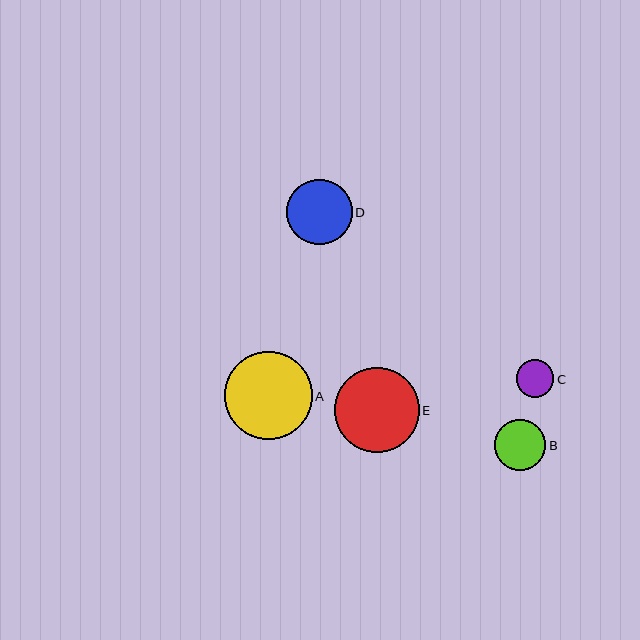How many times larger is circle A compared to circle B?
Circle A is approximately 1.7 times the size of circle B.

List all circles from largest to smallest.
From largest to smallest: A, E, D, B, C.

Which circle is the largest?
Circle A is the largest with a size of approximately 88 pixels.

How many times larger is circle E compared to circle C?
Circle E is approximately 2.3 times the size of circle C.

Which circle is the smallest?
Circle C is the smallest with a size of approximately 37 pixels.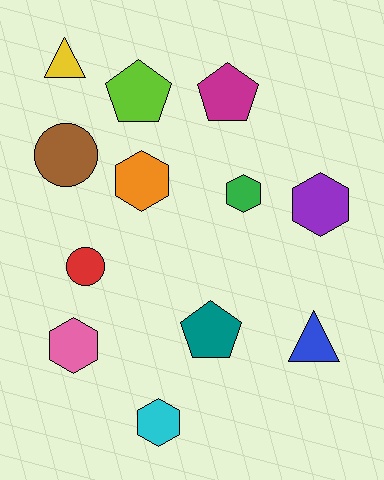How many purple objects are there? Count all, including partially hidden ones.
There is 1 purple object.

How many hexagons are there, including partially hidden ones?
There are 5 hexagons.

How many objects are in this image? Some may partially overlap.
There are 12 objects.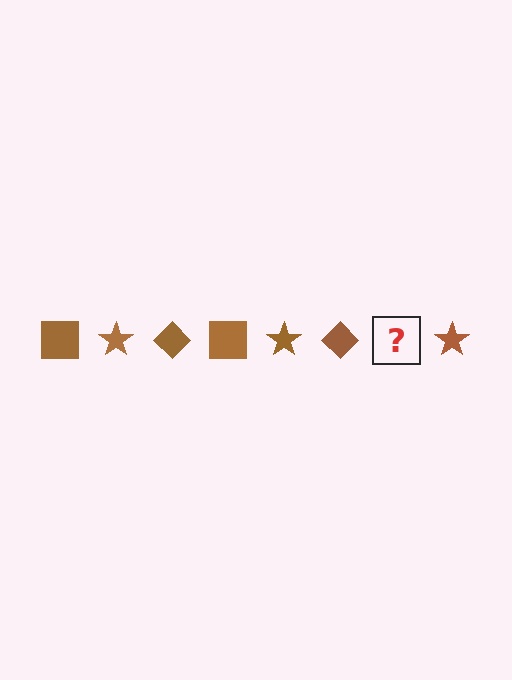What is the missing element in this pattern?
The missing element is a brown square.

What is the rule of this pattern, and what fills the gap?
The rule is that the pattern cycles through square, star, diamond shapes in brown. The gap should be filled with a brown square.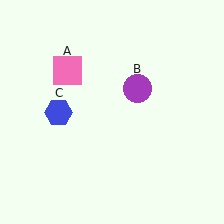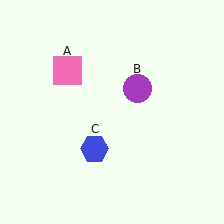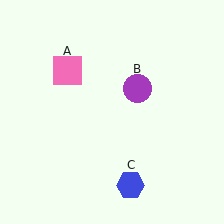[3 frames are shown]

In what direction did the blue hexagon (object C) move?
The blue hexagon (object C) moved down and to the right.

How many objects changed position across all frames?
1 object changed position: blue hexagon (object C).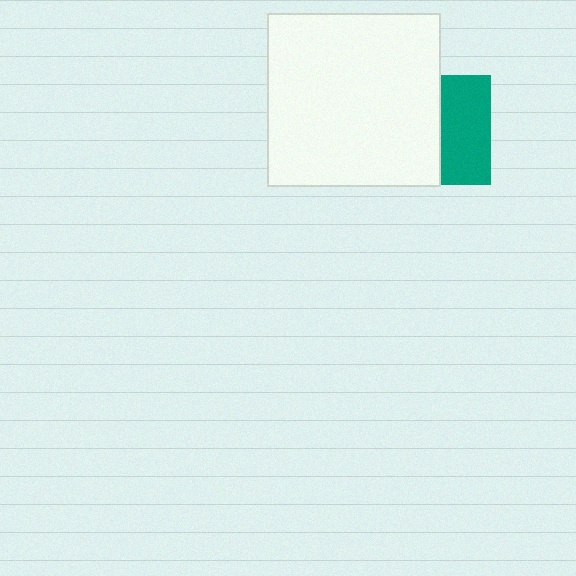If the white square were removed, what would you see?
You would see the complete teal square.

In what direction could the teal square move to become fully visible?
The teal square could move right. That would shift it out from behind the white square entirely.